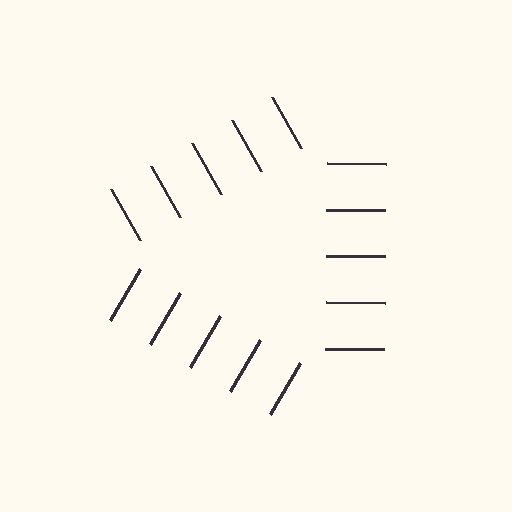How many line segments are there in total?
15 — 5 along each of the 3 edges.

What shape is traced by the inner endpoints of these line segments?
An illusory triangle — the line segments terminate on its edges but no continuous stroke is drawn.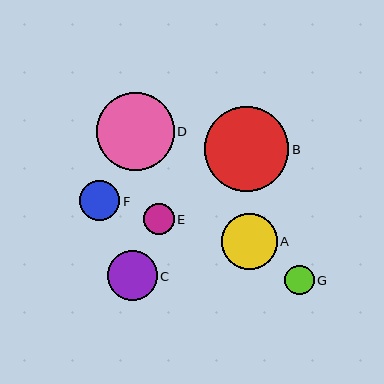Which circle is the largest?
Circle B is the largest with a size of approximately 84 pixels.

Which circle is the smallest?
Circle G is the smallest with a size of approximately 29 pixels.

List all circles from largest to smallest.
From largest to smallest: B, D, A, C, F, E, G.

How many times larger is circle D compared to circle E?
Circle D is approximately 2.5 times the size of circle E.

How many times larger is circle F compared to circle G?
Circle F is approximately 1.4 times the size of circle G.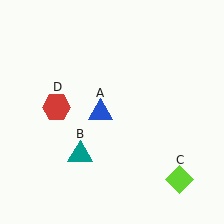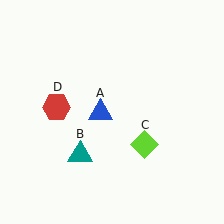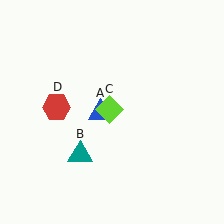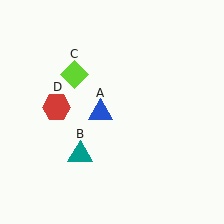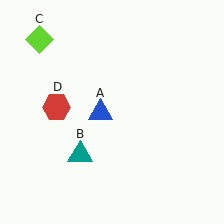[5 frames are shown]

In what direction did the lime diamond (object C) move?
The lime diamond (object C) moved up and to the left.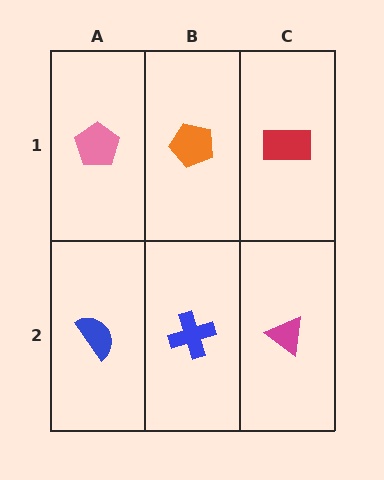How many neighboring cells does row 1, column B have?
3.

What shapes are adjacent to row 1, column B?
A blue cross (row 2, column B), a pink pentagon (row 1, column A), a red rectangle (row 1, column C).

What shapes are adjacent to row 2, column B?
An orange pentagon (row 1, column B), a blue semicircle (row 2, column A), a magenta triangle (row 2, column C).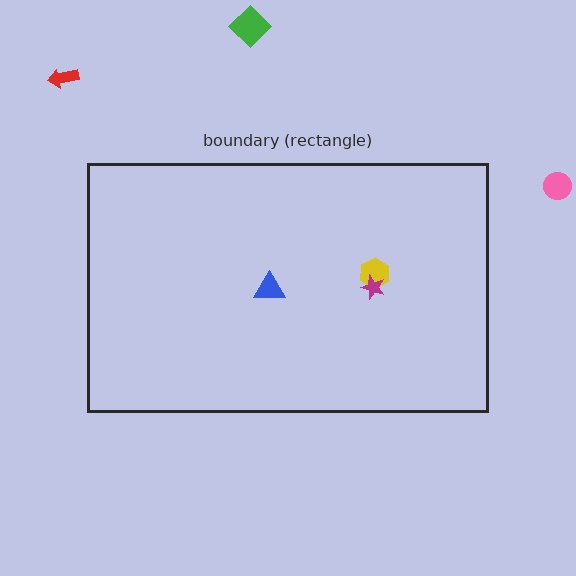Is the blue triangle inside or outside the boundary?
Inside.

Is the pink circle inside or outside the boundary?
Outside.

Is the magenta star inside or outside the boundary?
Inside.